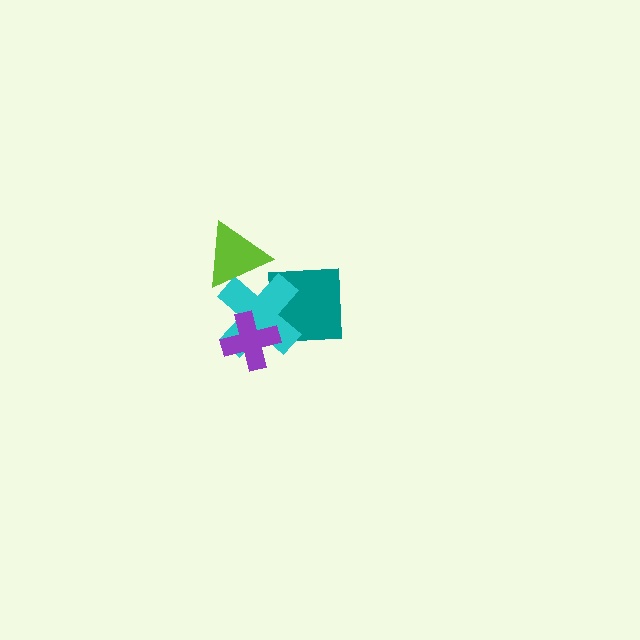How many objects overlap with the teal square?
2 objects overlap with the teal square.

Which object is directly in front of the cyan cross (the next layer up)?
The lime triangle is directly in front of the cyan cross.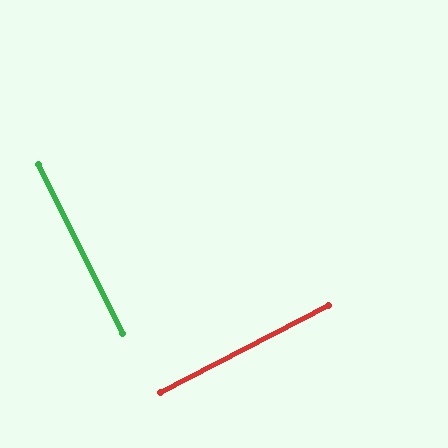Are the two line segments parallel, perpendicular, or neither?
Perpendicular — they meet at approximately 89°.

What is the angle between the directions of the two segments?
Approximately 89 degrees.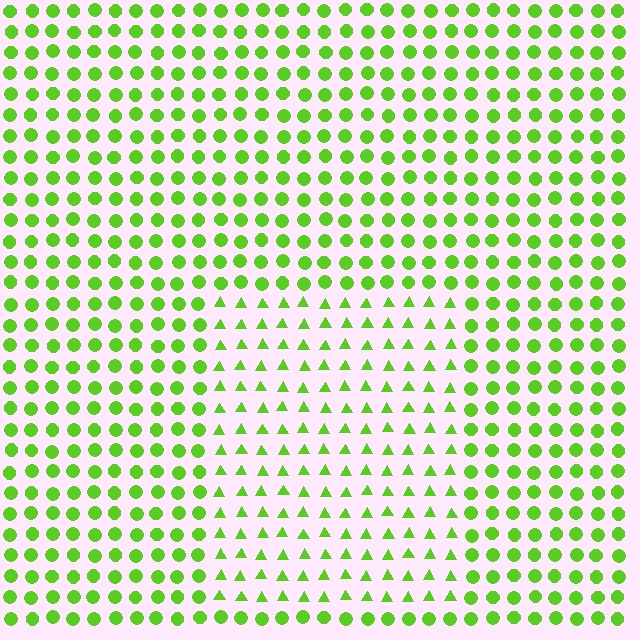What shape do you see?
I see a rectangle.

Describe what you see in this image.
The image is filled with small lime elements arranged in a uniform grid. A rectangle-shaped region contains triangles, while the surrounding area contains circles. The boundary is defined purely by the change in element shape.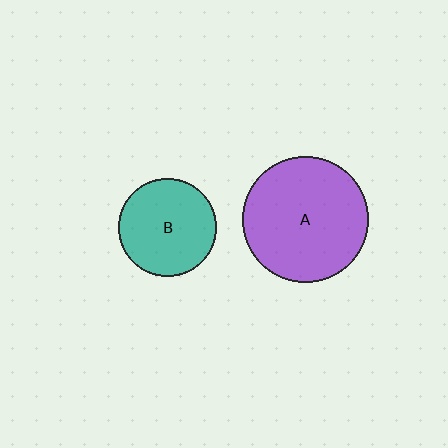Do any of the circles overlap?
No, none of the circles overlap.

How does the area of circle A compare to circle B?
Approximately 1.6 times.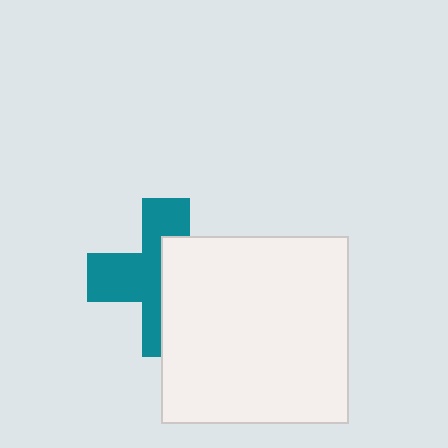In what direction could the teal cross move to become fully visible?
The teal cross could move left. That would shift it out from behind the white square entirely.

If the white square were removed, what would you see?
You would see the complete teal cross.